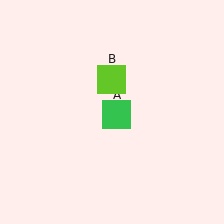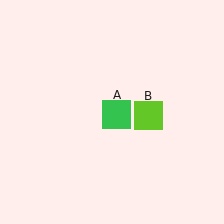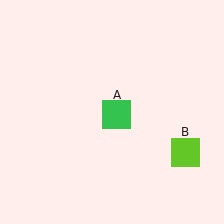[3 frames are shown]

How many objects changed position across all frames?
1 object changed position: lime square (object B).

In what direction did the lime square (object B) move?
The lime square (object B) moved down and to the right.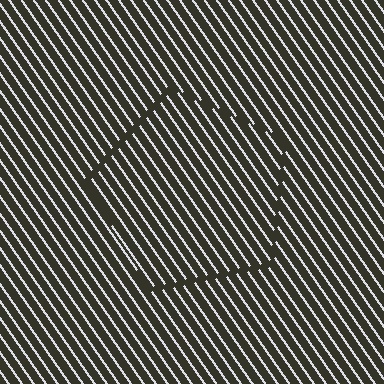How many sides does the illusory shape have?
5 sides — the line-ends trace a pentagon.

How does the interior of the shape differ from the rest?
The interior of the shape contains the same grating, shifted by half a period — the contour is defined by the phase discontinuity where line-ends from the inner and outer gratings abut.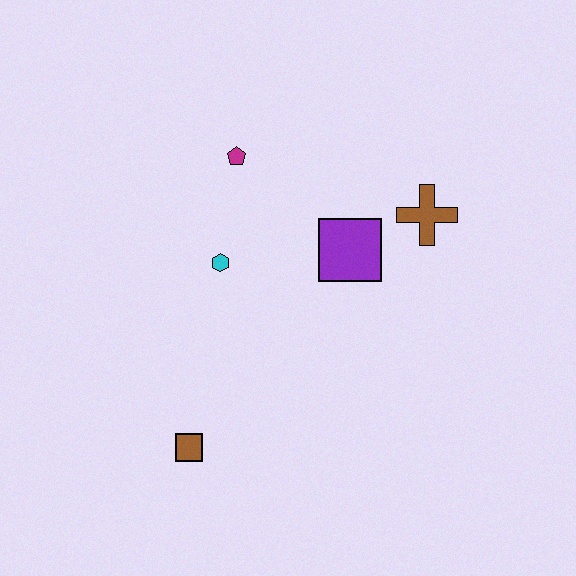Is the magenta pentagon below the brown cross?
No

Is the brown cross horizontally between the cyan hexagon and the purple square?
No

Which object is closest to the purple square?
The brown cross is closest to the purple square.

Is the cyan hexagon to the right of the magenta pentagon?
No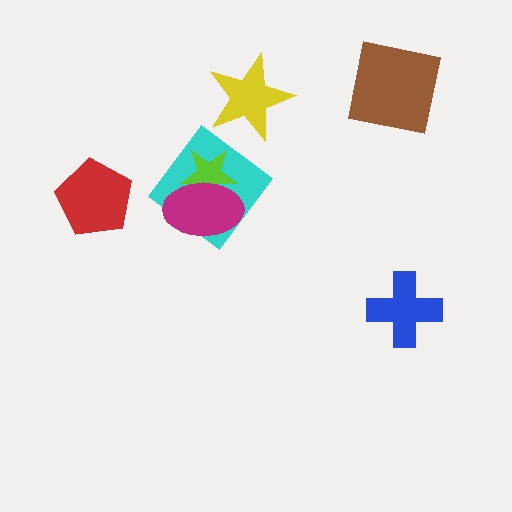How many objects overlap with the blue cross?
0 objects overlap with the blue cross.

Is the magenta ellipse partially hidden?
No, no other shape covers it.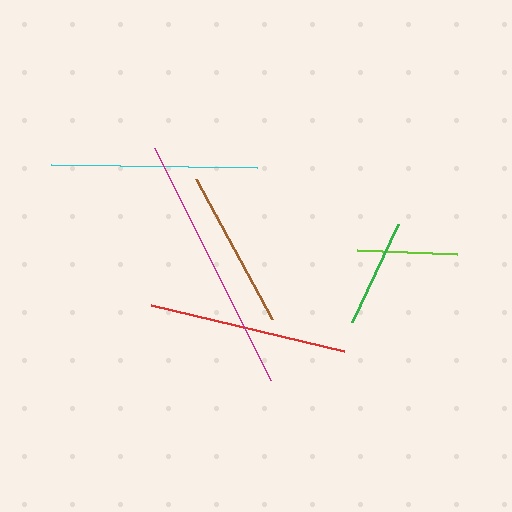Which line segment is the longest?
The magenta line is the longest at approximately 259 pixels.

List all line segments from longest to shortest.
From longest to shortest: magenta, cyan, red, brown, green, lime.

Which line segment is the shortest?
The lime line is the shortest at approximately 100 pixels.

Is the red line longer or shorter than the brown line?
The red line is longer than the brown line.